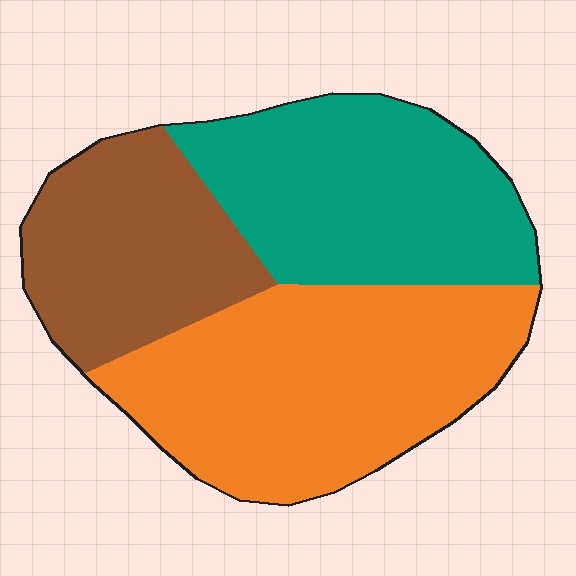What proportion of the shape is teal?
Teal covers about 35% of the shape.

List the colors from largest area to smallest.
From largest to smallest: orange, teal, brown.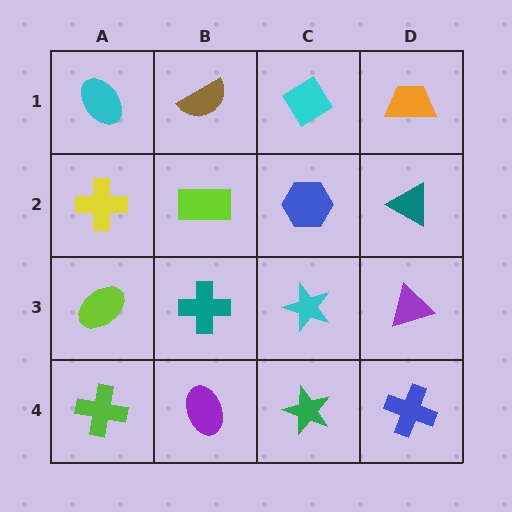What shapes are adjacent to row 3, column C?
A blue hexagon (row 2, column C), a green star (row 4, column C), a teal cross (row 3, column B), a purple triangle (row 3, column D).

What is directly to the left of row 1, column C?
A brown semicircle.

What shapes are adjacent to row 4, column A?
A lime ellipse (row 3, column A), a purple ellipse (row 4, column B).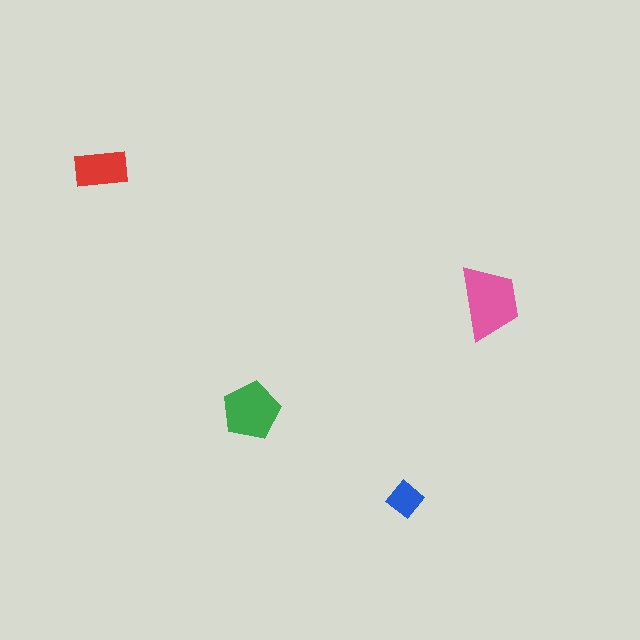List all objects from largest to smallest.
The pink trapezoid, the green pentagon, the red rectangle, the blue diamond.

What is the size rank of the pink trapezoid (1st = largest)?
1st.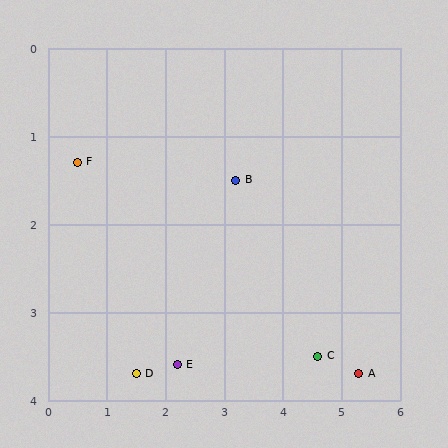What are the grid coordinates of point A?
Point A is at approximately (5.3, 3.7).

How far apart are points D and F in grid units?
Points D and F are about 2.6 grid units apart.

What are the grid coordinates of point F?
Point F is at approximately (0.5, 1.3).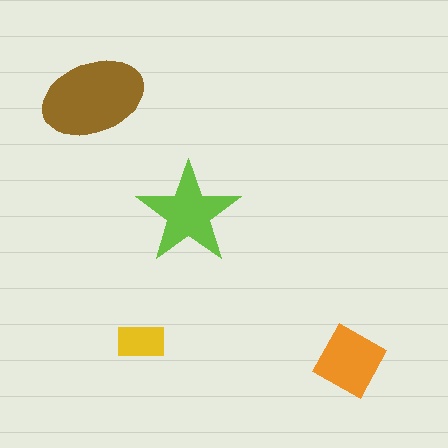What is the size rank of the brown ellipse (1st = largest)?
1st.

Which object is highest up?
The brown ellipse is topmost.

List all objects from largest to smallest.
The brown ellipse, the lime star, the orange square, the yellow rectangle.